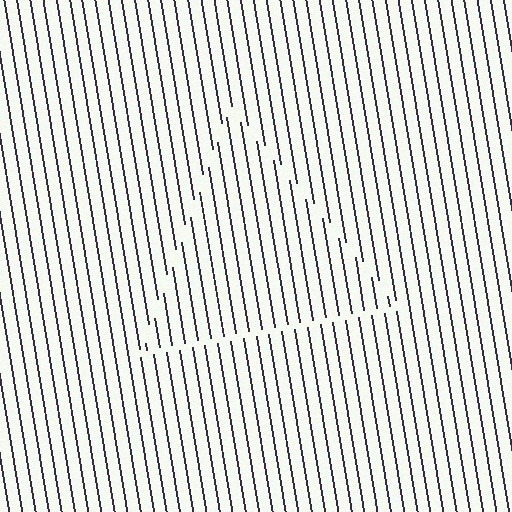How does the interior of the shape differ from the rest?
The interior of the shape contains the same grating, shifted by half a period — the contour is defined by the phase discontinuity where line-ends from the inner and outer gratings abut.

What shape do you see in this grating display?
An illusory triangle. The interior of the shape contains the same grating, shifted by half a period — the contour is defined by the phase discontinuity where line-ends from the inner and outer gratings abut.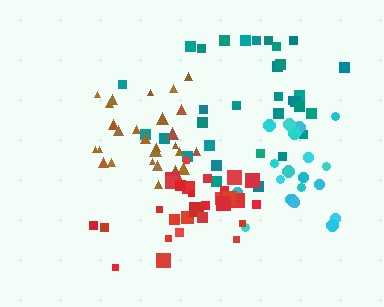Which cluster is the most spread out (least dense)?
Teal.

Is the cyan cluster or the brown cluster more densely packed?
Brown.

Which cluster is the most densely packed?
Red.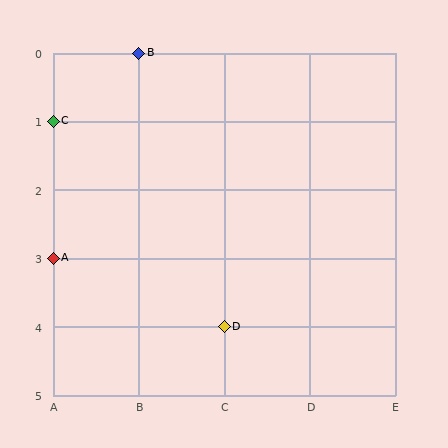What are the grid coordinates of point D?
Point D is at grid coordinates (C, 4).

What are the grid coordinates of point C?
Point C is at grid coordinates (A, 1).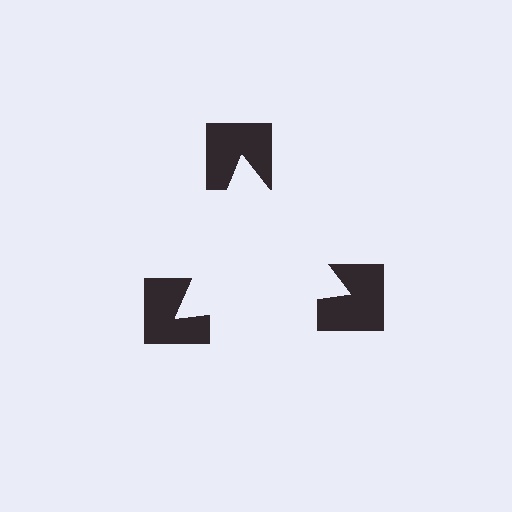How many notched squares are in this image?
There are 3 — one at each vertex of the illusory triangle.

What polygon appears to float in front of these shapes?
An illusory triangle — its edges are inferred from the aligned wedge cuts in the notched squares, not physically drawn.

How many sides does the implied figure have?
3 sides.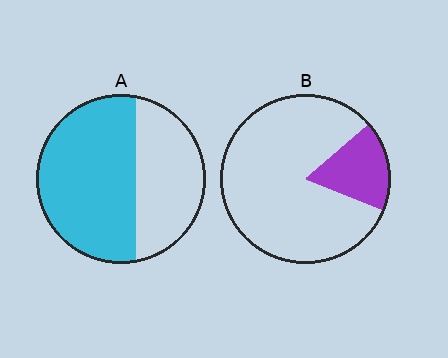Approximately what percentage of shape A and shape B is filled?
A is approximately 60% and B is approximately 20%.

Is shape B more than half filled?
No.